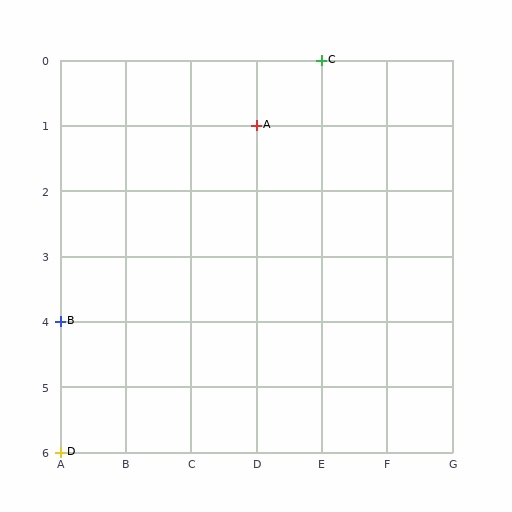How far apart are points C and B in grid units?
Points C and B are 4 columns and 4 rows apart (about 5.7 grid units diagonally).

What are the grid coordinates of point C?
Point C is at grid coordinates (E, 0).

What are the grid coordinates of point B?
Point B is at grid coordinates (A, 4).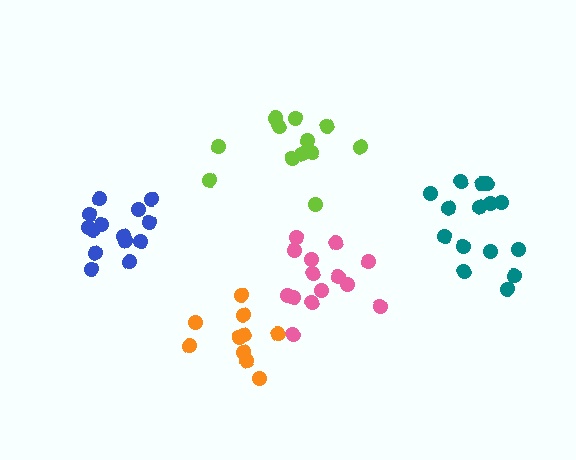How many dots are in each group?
Group 1: 10 dots, Group 2: 12 dots, Group 3: 15 dots, Group 4: 14 dots, Group 5: 14 dots (65 total).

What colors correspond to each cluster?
The clusters are colored: orange, lime, teal, blue, pink.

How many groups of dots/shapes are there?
There are 5 groups.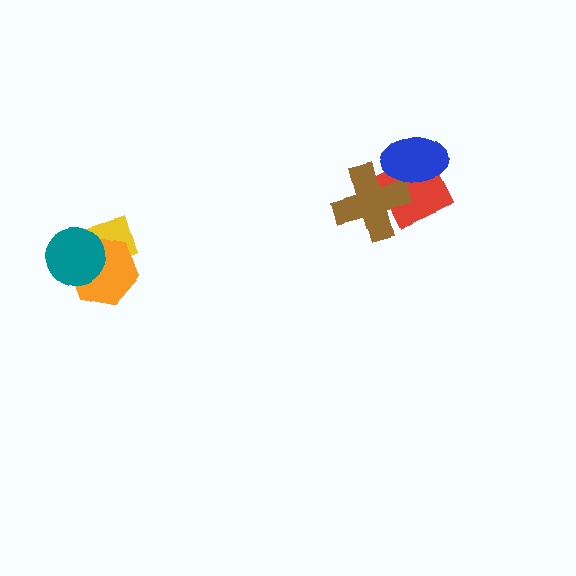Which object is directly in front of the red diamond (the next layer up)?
The brown cross is directly in front of the red diamond.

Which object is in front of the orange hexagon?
The teal circle is in front of the orange hexagon.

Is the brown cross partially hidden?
Yes, it is partially covered by another shape.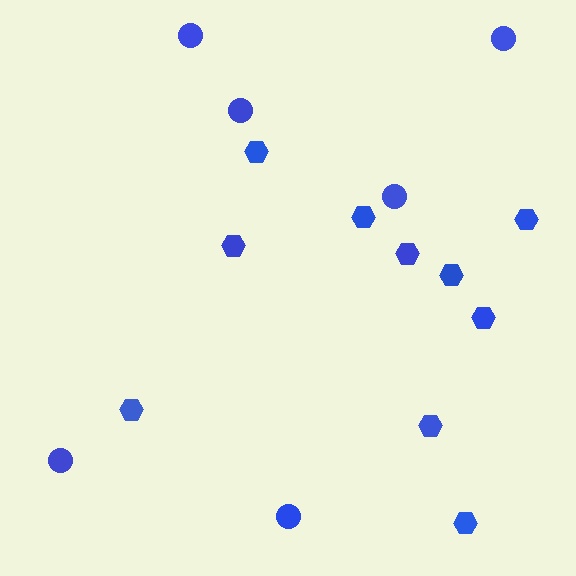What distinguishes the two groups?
There are 2 groups: one group of hexagons (10) and one group of circles (6).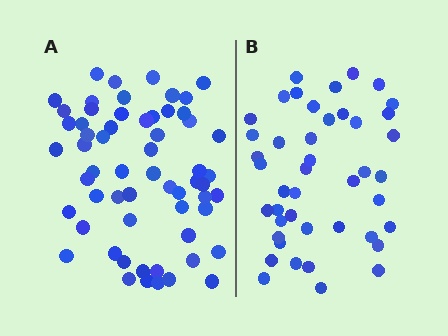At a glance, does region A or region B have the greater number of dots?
Region A (the left region) has more dots.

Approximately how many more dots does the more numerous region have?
Region A has approximately 15 more dots than region B.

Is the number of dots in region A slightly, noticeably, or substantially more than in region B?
Region A has noticeably more, but not dramatically so. The ratio is roughly 1.4 to 1.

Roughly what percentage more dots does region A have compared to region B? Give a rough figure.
About 35% more.